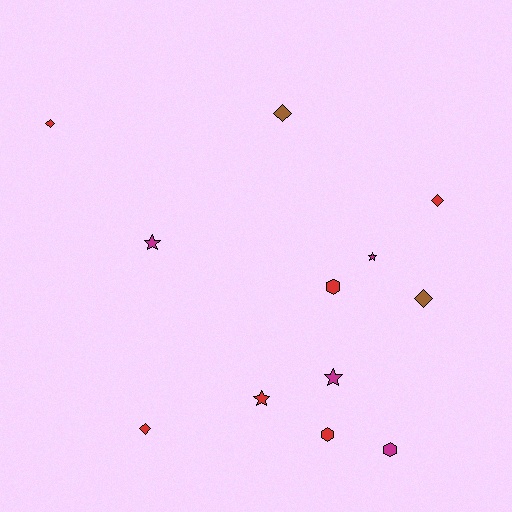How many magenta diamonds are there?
There are no magenta diamonds.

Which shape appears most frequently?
Diamond, with 5 objects.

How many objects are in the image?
There are 12 objects.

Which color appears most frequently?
Red, with 6 objects.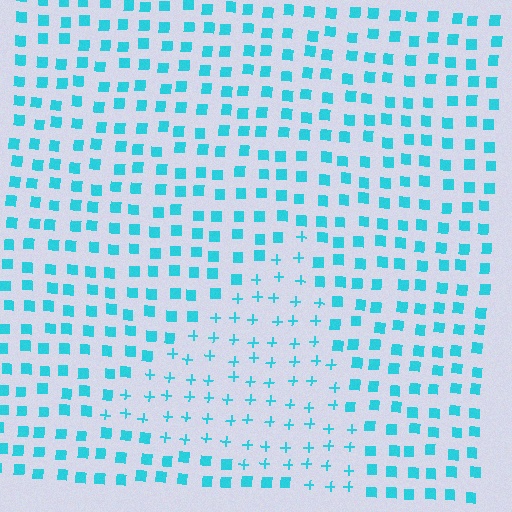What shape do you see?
I see a triangle.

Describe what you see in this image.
The image is filled with small cyan elements arranged in a uniform grid. A triangle-shaped region contains plus signs, while the surrounding area contains squares. The boundary is defined purely by the change in element shape.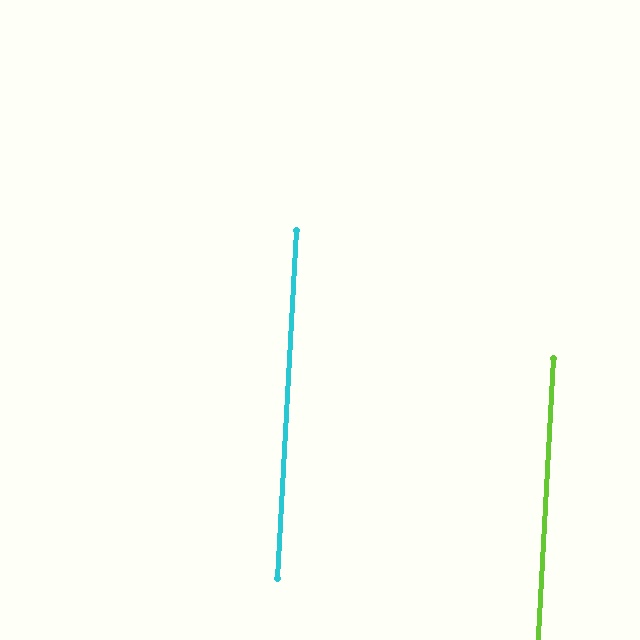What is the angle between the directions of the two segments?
Approximately 0 degrees.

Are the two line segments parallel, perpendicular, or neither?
Parallel — their directions differ by only 0.1°.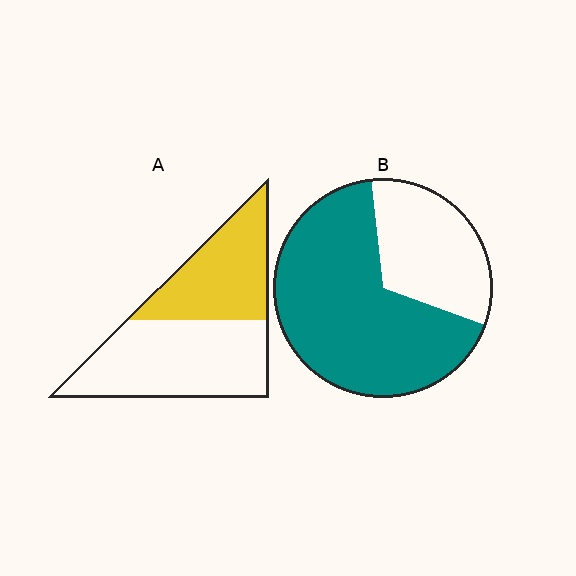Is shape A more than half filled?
No.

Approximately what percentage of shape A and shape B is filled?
A is approximately 40% and B is approximately 70%.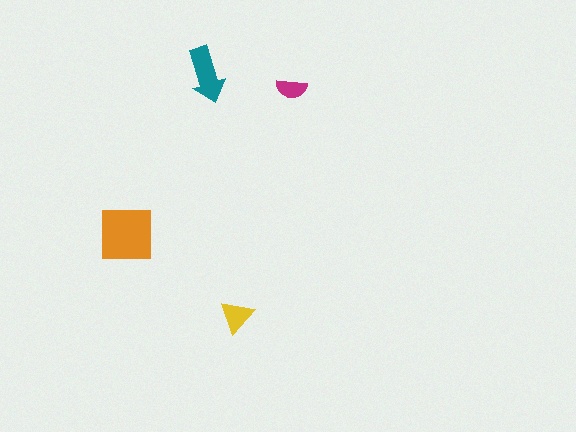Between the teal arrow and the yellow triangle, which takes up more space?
The teal arrow.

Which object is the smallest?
The magenta semicircle.